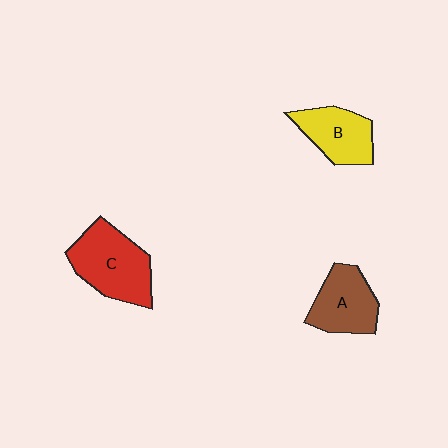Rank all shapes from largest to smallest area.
From largest to smallest: C (red), A (brown), B (yellow).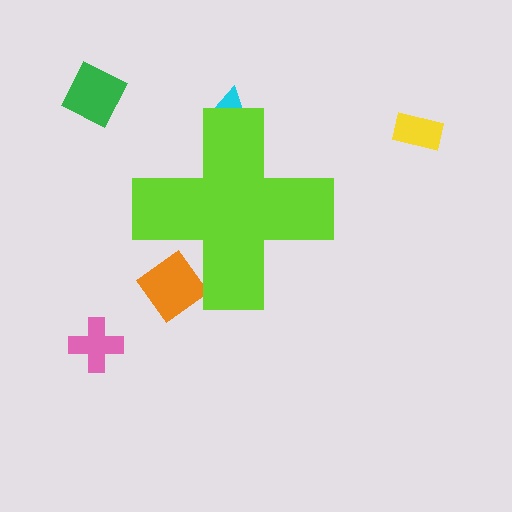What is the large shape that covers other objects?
A lime cross.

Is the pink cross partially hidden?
No, the pink cross is fully visible.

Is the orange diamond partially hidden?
Yes, the orange diamond is partially hidden behind the lime cross.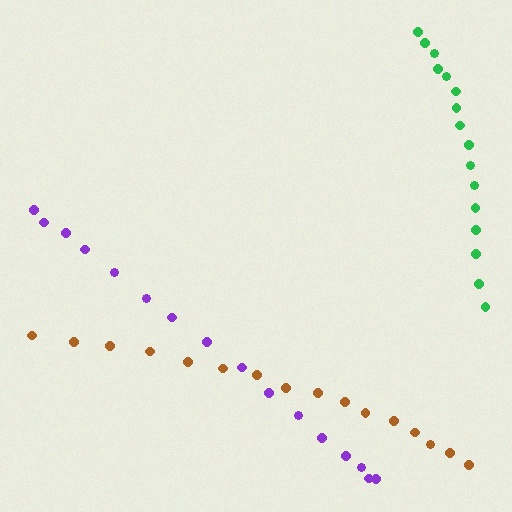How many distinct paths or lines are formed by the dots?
There are 3 distinct paths.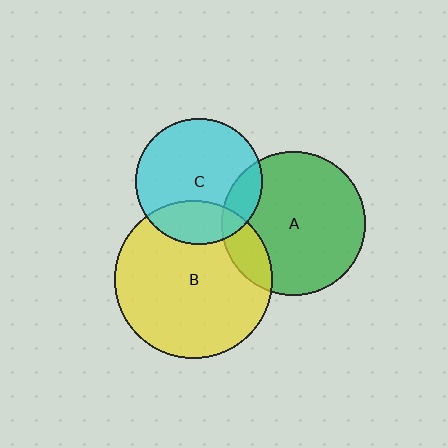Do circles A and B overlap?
Yes.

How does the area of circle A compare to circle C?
Approximately 1.3 times.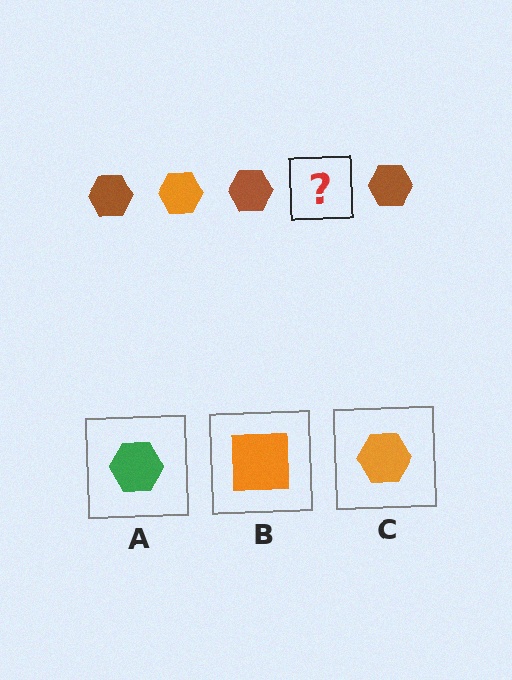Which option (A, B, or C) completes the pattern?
C.